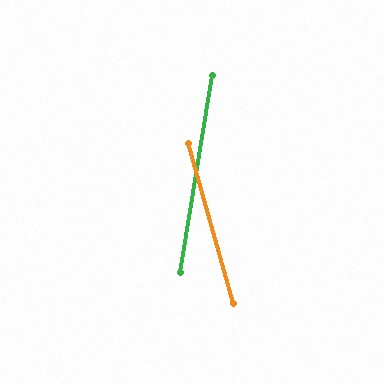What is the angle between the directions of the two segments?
Approximately 25 degrees.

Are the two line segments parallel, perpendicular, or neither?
Neither parallel nor perpendicular — they differ by about 25°.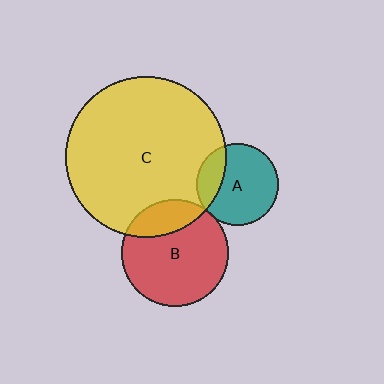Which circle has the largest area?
Circle C (yellow).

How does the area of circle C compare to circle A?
Approximately 3.8 times.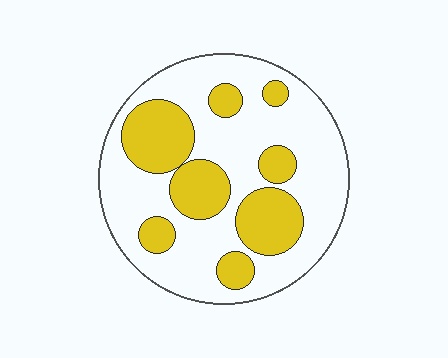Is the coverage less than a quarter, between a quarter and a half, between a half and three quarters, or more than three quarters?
Between a quarter and a half.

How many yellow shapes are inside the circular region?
8.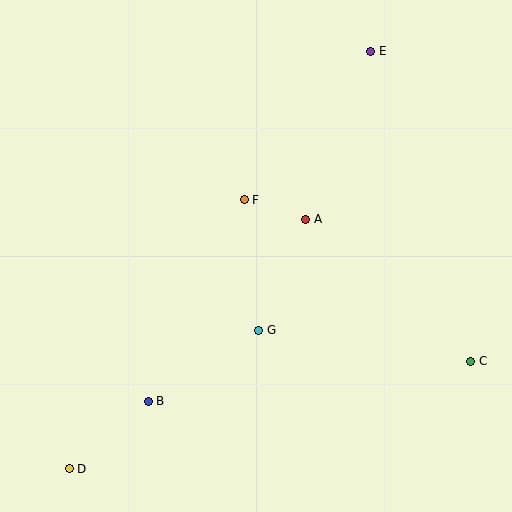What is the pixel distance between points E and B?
The distance between E and B is 415 pixels.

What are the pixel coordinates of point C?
Point C is at (471, 361).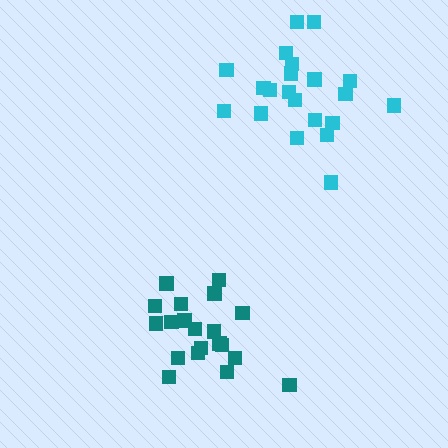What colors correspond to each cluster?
The clusters are colored: cyan, teal.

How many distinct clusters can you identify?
There are 2 distinct clusters.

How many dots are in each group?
Group 1: 21 dots, Group 2: 20 dots (41 total).